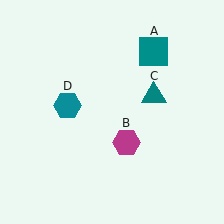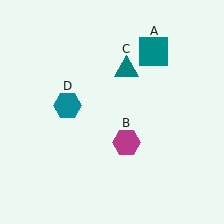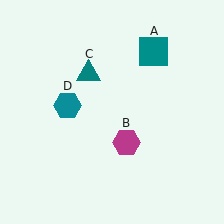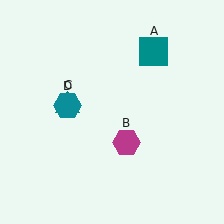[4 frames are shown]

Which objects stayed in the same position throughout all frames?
Teal square (object A) and magenta hexagon (object B) and teal hexagon (object D) remained stationary.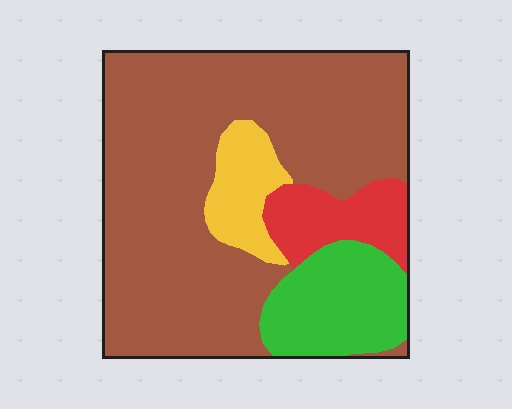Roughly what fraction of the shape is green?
Green covers 15% of the shape.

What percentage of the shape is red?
Red takes up about one tenth (1/10) of the shape.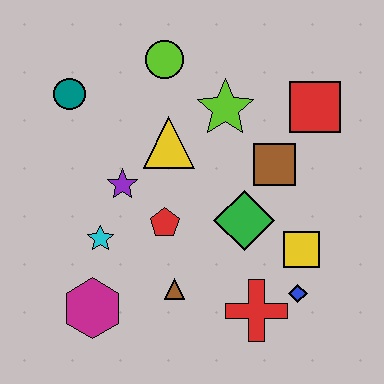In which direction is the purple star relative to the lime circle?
The purple star is below the lime circle.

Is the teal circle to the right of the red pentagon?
No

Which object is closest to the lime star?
The yellow triangle is closest to the lime star.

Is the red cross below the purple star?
Yes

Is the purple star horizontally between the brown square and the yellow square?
No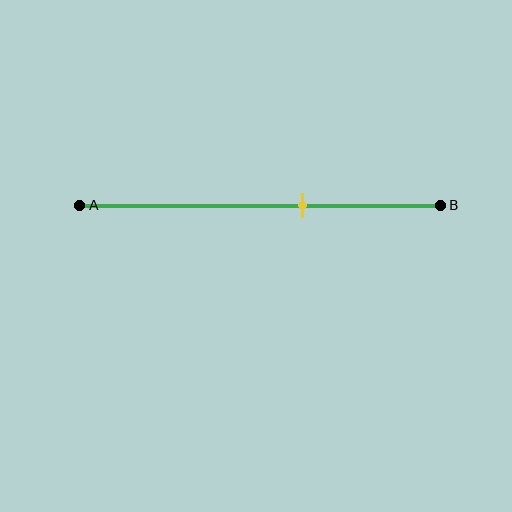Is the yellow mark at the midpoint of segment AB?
No, the mark is at about 60% from A, not at the 50% midpoint.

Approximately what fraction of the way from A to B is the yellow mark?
The yellow mark is approximately 60% of the way from A to B.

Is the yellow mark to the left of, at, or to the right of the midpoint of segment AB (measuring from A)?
The yellow mark is to the right of the midpoint of segment AB.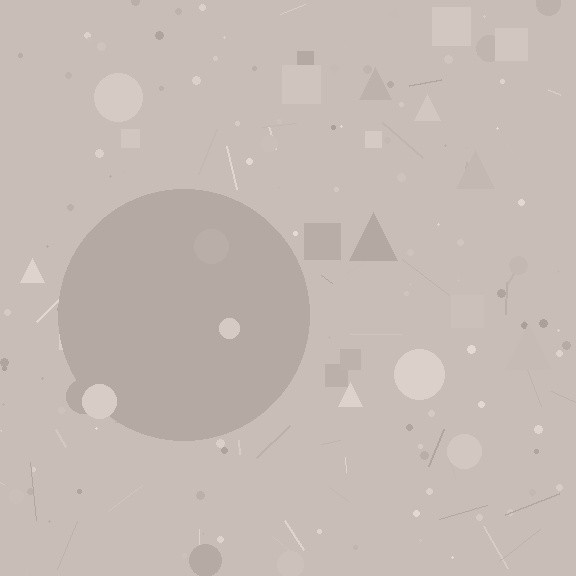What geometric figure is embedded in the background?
A circle is embedded in the background.